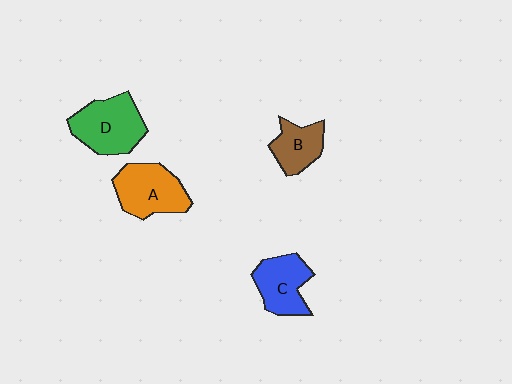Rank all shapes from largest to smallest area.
From largest to smallest: D (green), A (orange), C (blue), B (brown).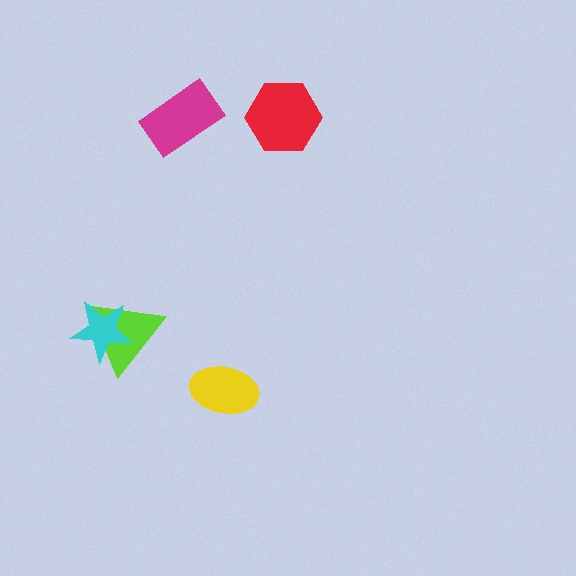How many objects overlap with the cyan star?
1 object overlaps with the cyan star.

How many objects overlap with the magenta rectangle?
0 objects overlap with the magenta rectangle.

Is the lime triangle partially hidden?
Yes, it is partially covered by another shape.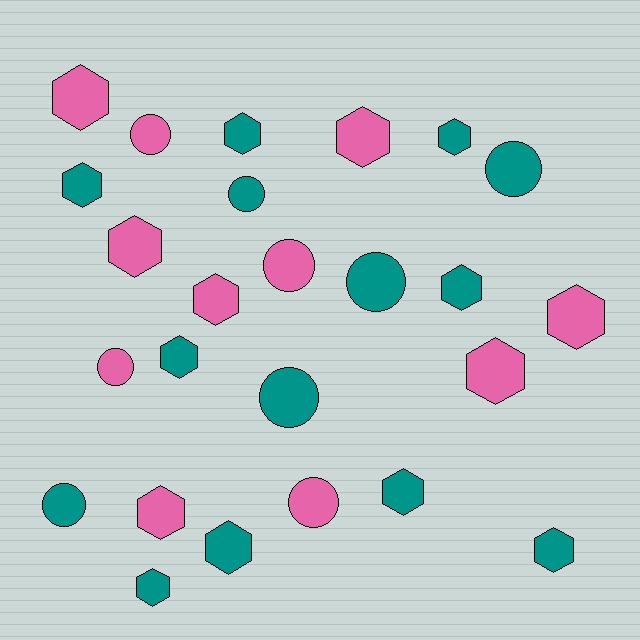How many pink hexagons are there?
There are 7 pink hexagons.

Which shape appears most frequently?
Hexagon, with 16 objects.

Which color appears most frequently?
Teal, with 14 objects.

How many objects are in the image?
There are 25 objects.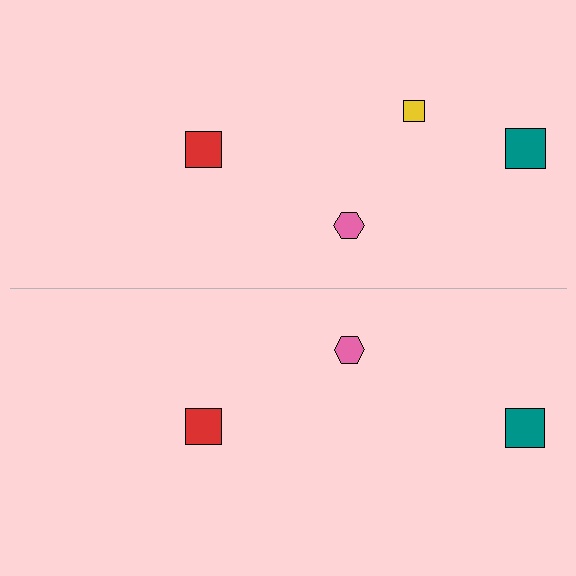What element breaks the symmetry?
A yellow square is missing from the bottom side.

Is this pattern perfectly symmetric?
No, the pattern is not perfectly symmetric. A yellow square is missing from the bottom side.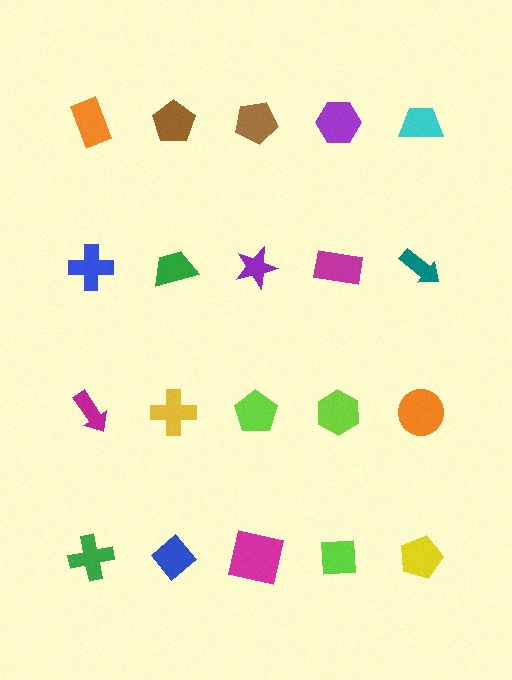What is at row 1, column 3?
A brown pentagon.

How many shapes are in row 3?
5 shapes.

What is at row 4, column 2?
A blue diamond.